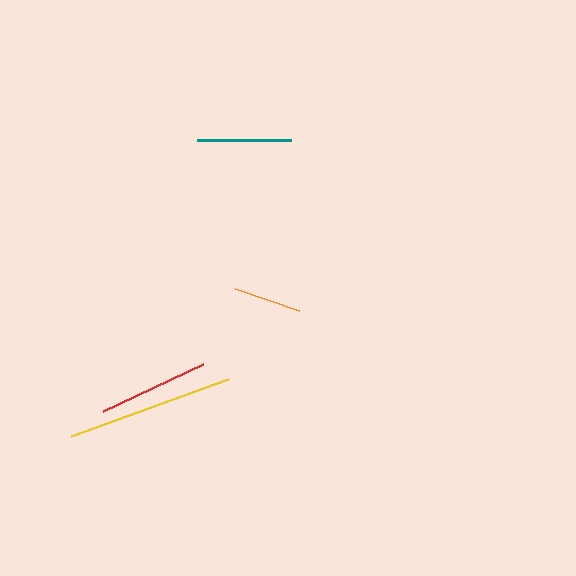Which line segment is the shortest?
The orange line is the shortest at approximately 67 pixels.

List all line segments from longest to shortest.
From longest to shortest: yellow, red, teal, orange.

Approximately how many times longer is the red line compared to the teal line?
The red line is approximately 1.2 times the length of the teal line.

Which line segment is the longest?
The yellow line is the longest at approximately 167 pixels.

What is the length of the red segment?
The red segment is approximately 110 pixels long.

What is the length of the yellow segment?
The yellow segment is approximately 167 pixels long.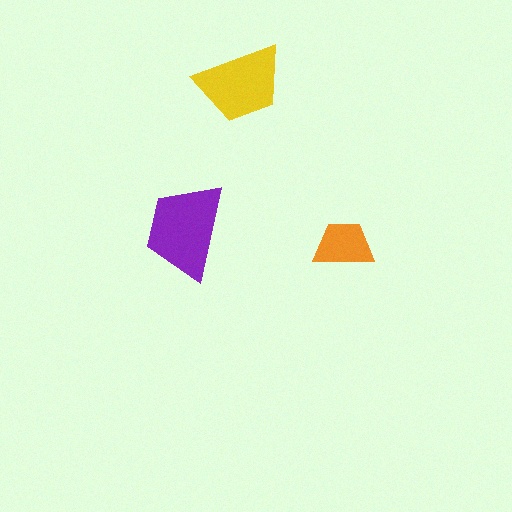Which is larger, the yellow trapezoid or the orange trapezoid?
The yellow one.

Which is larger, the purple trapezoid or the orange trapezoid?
The purple one.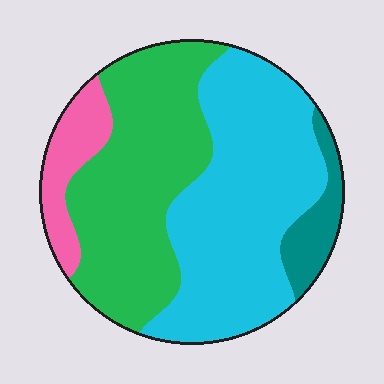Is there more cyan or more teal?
Cyan.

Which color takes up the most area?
Cyan, at roughly 45%.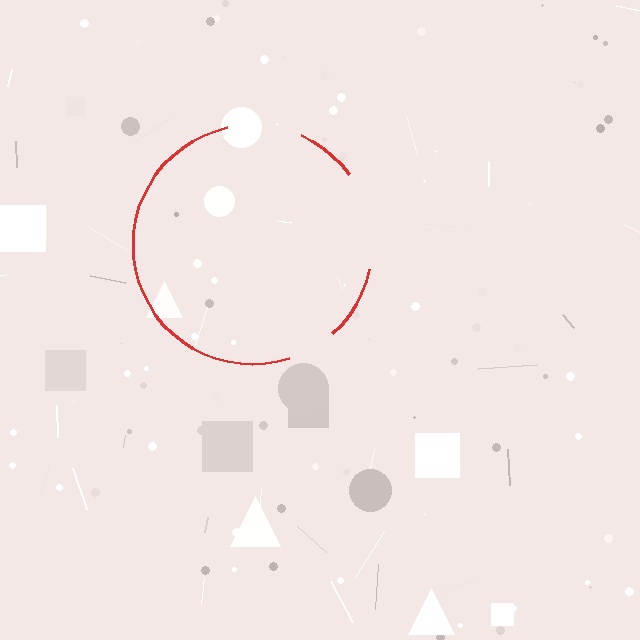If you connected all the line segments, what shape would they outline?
They would outline a circle.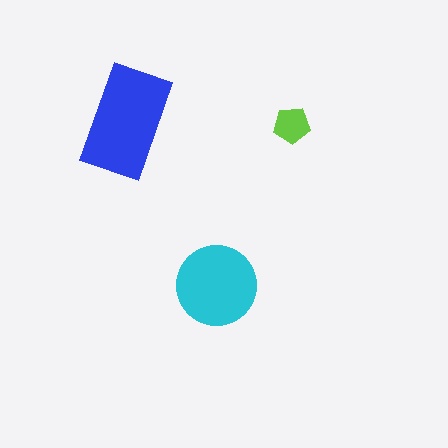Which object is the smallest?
The lime pentagon.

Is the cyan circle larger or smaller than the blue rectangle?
Smaller.